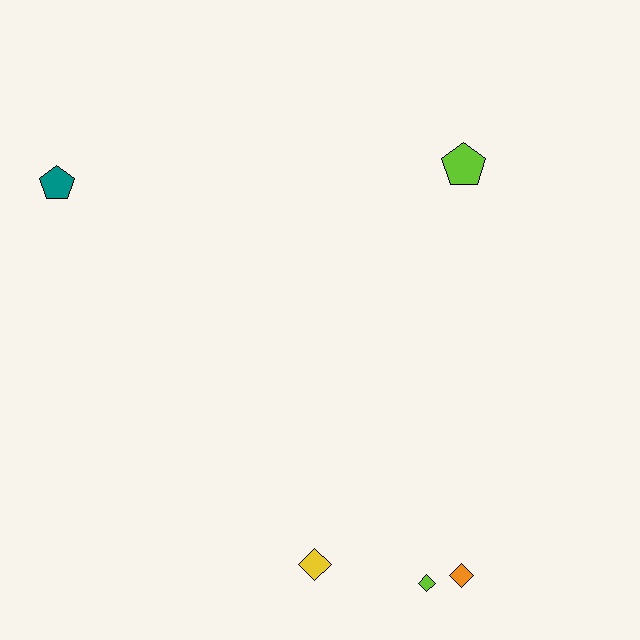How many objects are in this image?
There are 5 objects.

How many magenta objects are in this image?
There are no magenta objects.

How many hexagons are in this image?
There are no hexagons.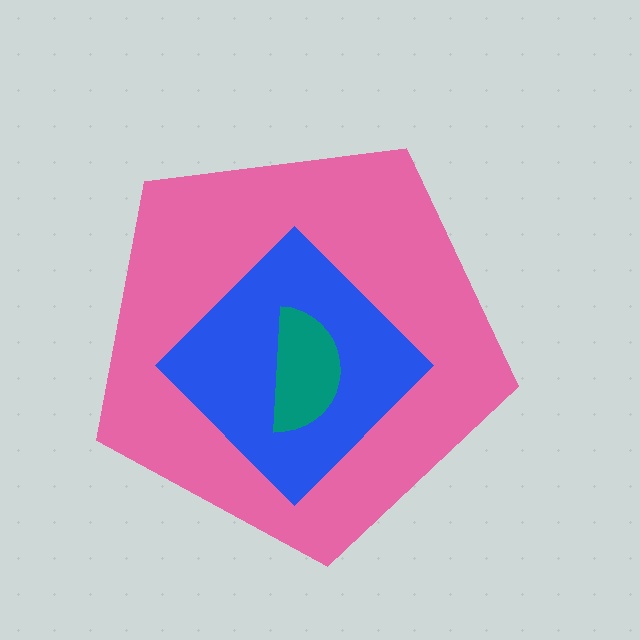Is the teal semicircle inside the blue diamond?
Yes.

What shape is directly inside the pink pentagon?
The blue diamond.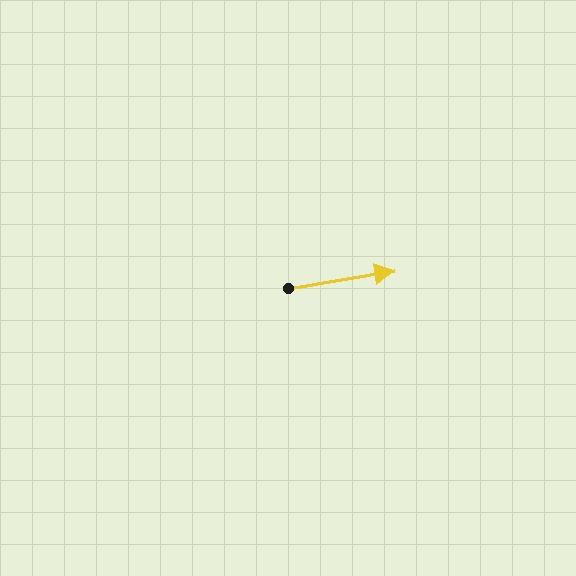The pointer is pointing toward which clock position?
Roughly 3 o'clock.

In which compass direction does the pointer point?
East.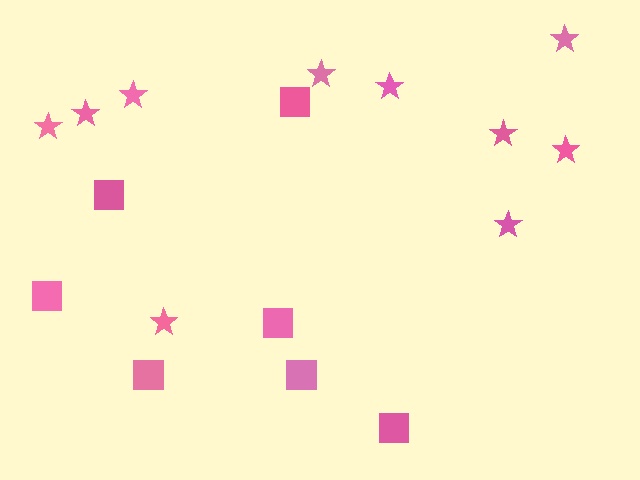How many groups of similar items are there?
There are 2 groups: one group of squares (7) and one group of stars (10).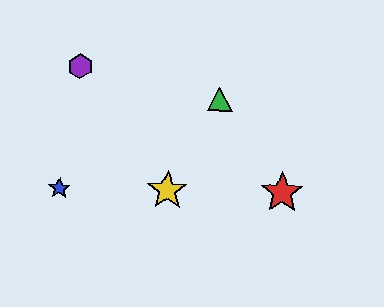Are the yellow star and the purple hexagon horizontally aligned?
No, the yellow star is at y≈190 and the purple hexagon is at y≈66.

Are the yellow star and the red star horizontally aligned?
Yes, both are at y≈190.